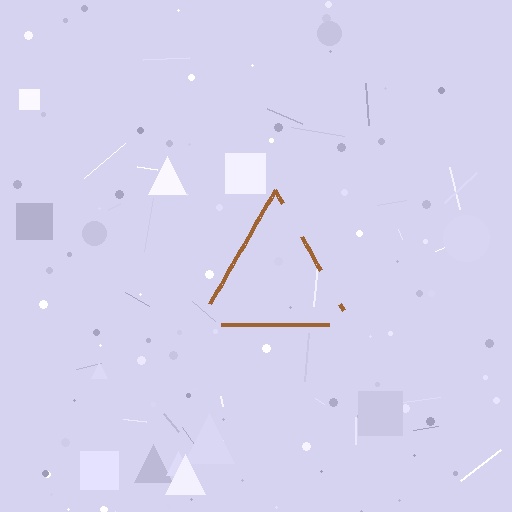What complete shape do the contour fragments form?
The contour fragments form a triangle.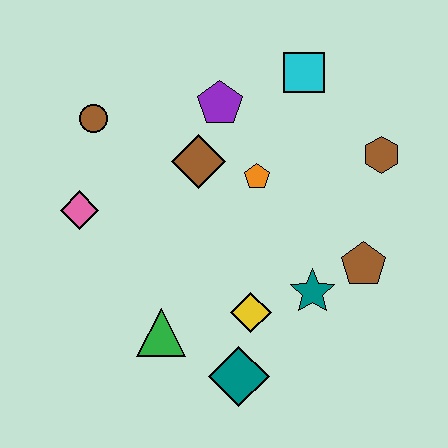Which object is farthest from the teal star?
The brown circle is farthest from the teal star.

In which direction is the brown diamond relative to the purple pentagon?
The brown diamond is below the purple pentagon.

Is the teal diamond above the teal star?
No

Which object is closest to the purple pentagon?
The brown diamond is closest to the purple pentagon.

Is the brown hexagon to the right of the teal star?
Yes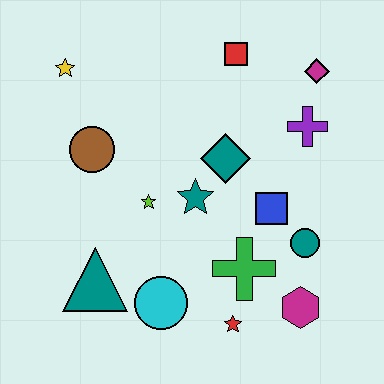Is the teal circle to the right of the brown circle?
Yes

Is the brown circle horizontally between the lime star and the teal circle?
No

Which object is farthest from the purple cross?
The teal triangle is farthest from the purple cross.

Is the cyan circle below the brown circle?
Yes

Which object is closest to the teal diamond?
The teal star is closest to the teal diamond.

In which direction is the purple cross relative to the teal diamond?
The purple cross is to the right of the teal diamond.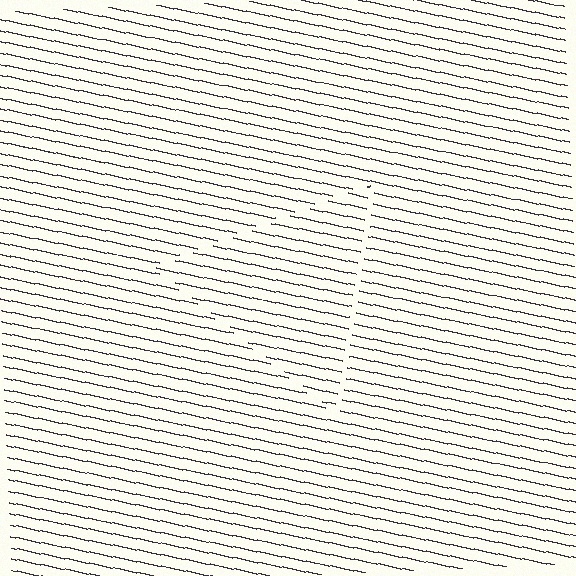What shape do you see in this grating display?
An illusory triangle. The interior of the shape contains the same grating, shifted by half a period — the contour is defined by the phase discontinuity where line-ends from the inner and outer gratings abut.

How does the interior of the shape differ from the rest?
The interior of the shape contains the same grating, shifted by half a period — the contour is defined by the phase discontinuity where line-ends from the inner and outer gratings abut.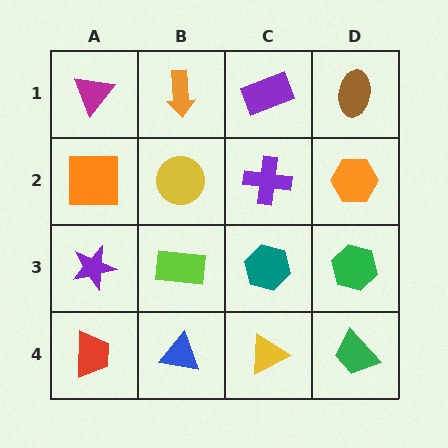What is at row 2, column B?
A yellow circle.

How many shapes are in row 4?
4 shapes.